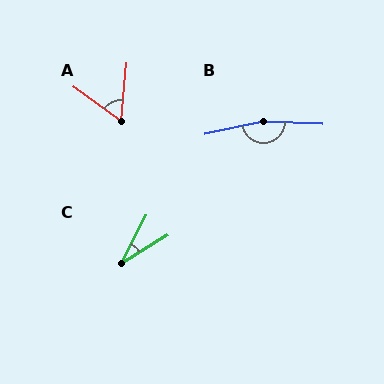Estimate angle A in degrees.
Approximately 59 degrees.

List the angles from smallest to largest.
C (32°), A (59°), B (165°).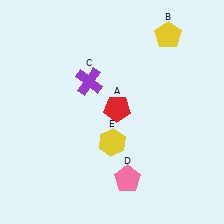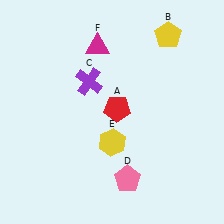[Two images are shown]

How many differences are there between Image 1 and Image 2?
There is 1 difference between the two images.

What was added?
A magenta triangle (F) was added in Image 2.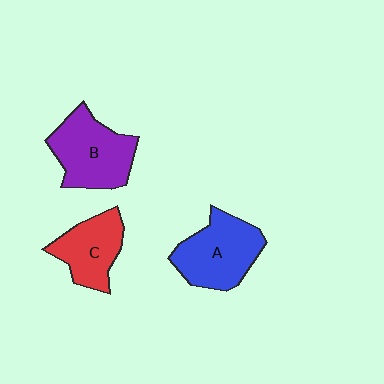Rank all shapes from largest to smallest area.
From largest to smallest: B (purple), A (blue), C (red).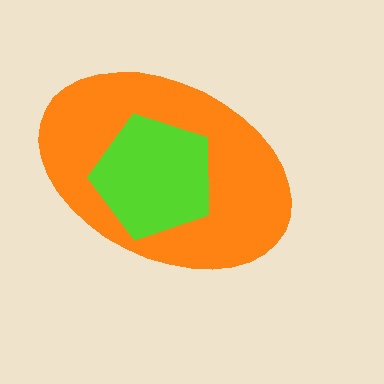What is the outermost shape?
The orange ellipse.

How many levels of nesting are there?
2.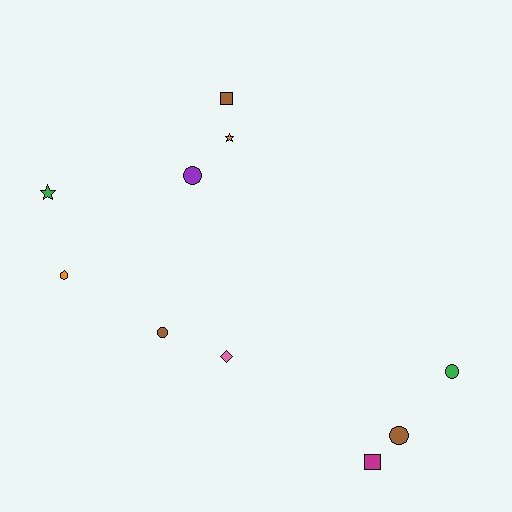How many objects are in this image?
There are 10 objects.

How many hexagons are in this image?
There is 1 hexagon.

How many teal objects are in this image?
There are no teal objects.